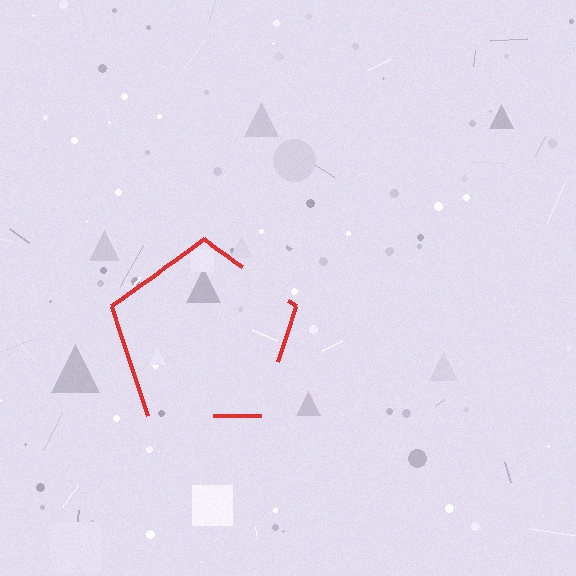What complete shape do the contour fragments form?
The contour fragments form a pentagon.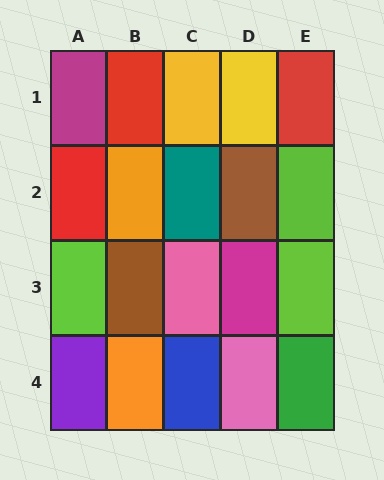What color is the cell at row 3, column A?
Lime.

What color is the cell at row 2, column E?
Lime.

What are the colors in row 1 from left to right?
Magenta, red, yellow, yellow, red.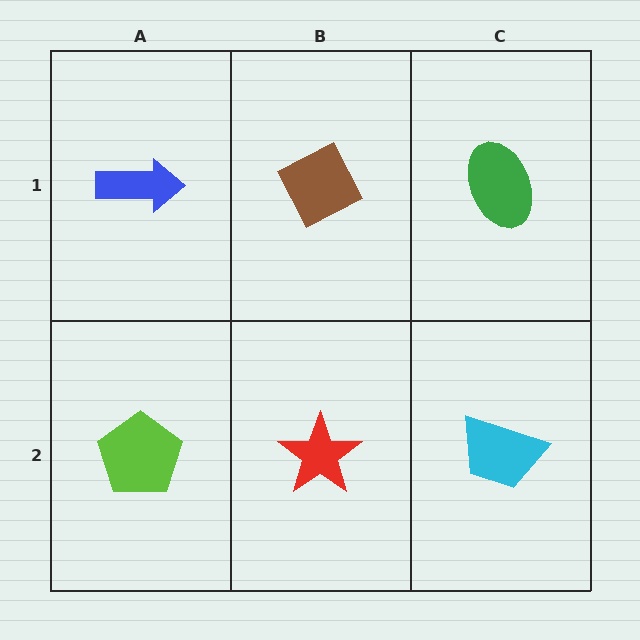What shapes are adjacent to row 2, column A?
A blue arrow (row 1, column A), a red star (row 2, column B).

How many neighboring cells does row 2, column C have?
2.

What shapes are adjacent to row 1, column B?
A red star (row 2, column B), a blue arrow (row 1, column A), a green ellipse (row 1, column C).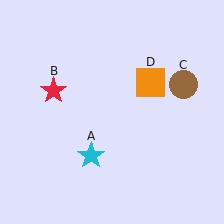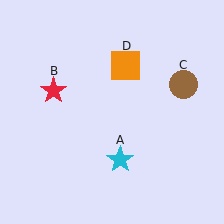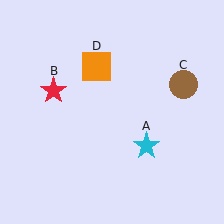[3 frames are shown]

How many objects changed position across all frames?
2 objects changed position: cyan star (object A), orange square (object D).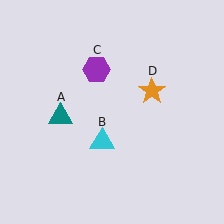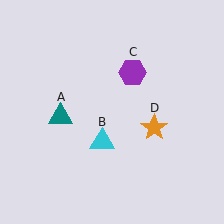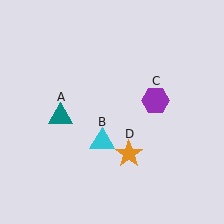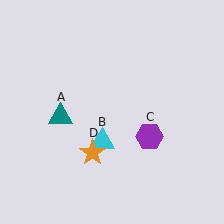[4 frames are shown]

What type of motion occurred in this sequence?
The purple hexagon (object C), orange star (object D) rotated clockwise around the center of the scene.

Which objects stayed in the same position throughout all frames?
Teal triangle (object A) and cyan triangle (object B) remained stationary.